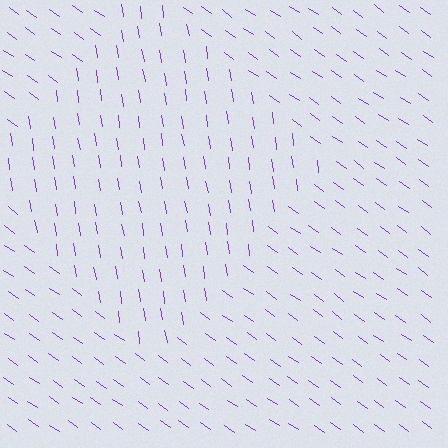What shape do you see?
I see a diamond.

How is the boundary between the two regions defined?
The boundary is defined purely by a change in line orientation (approximately 45 degrees difference). All lines are the same color and thickness.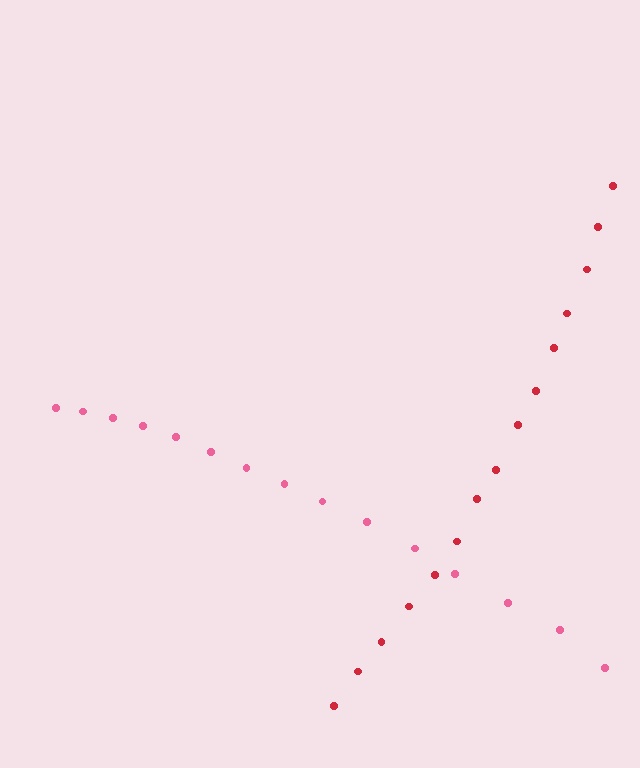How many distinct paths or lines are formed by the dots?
There are 2 distinct paths.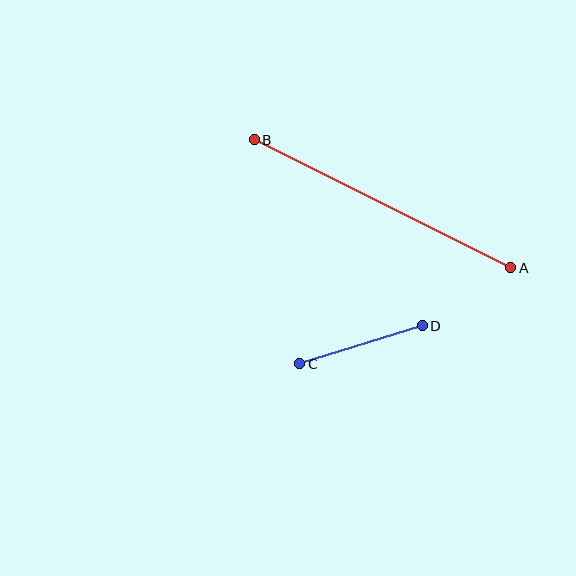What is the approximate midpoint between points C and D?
The midpoint is at approximately (361, 345) pixels.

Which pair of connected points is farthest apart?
Points A and B are farthest apart.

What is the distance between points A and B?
The distance is approximately 287 pixels.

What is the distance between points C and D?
The distance is approximately 128 pixels.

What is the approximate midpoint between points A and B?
The midpoint is at approximately (383, 204) pixels.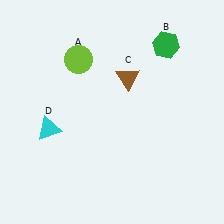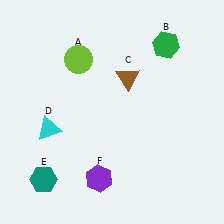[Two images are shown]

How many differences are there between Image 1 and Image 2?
There are 2 differences between the two images.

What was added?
A teal hexagon (E), a purple hexagon (F) were added in Image 2.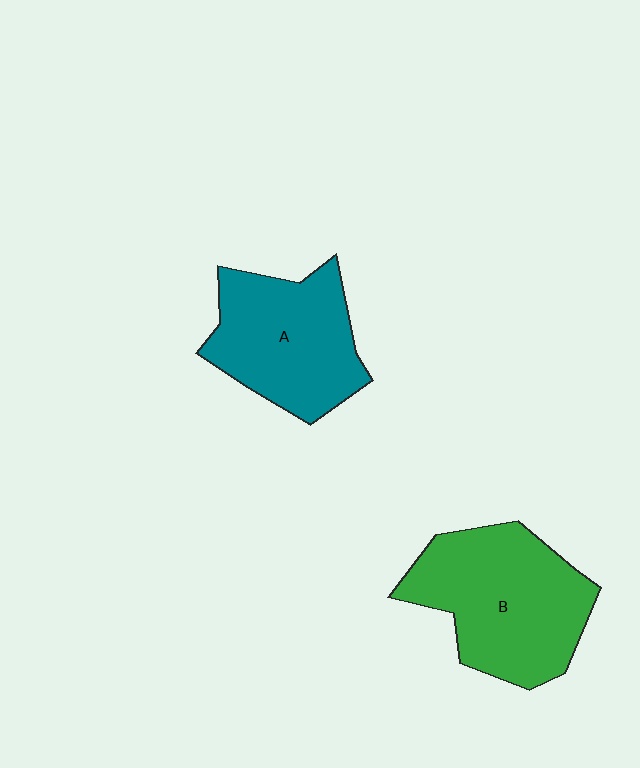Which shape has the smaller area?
Shape A (teal).